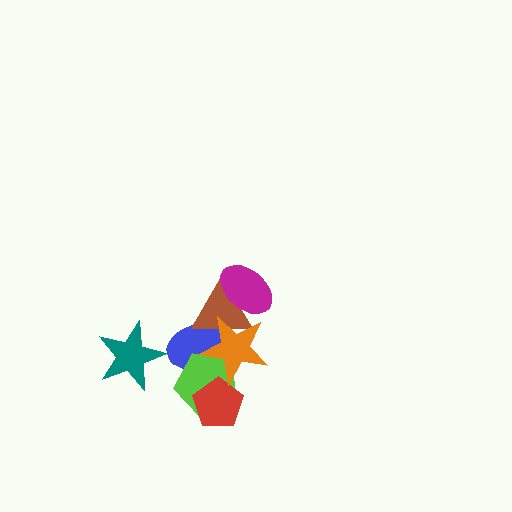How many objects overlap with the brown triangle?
3 objects overlap with the brown triangle.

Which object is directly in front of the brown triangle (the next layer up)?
The magenta ellipse is directly in front of the brown triangle.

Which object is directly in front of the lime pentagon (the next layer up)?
The red pentagon is directly in front of the lime pentagon.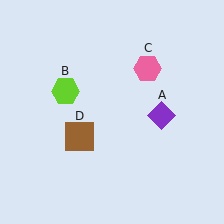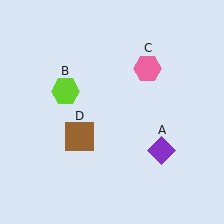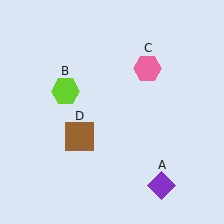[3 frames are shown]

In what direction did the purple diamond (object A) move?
The purple diamond (object A) moved down.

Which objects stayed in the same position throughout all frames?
Lime hexagon (object B) and pink hexagon (object C) and brown square (object D) remained stationary.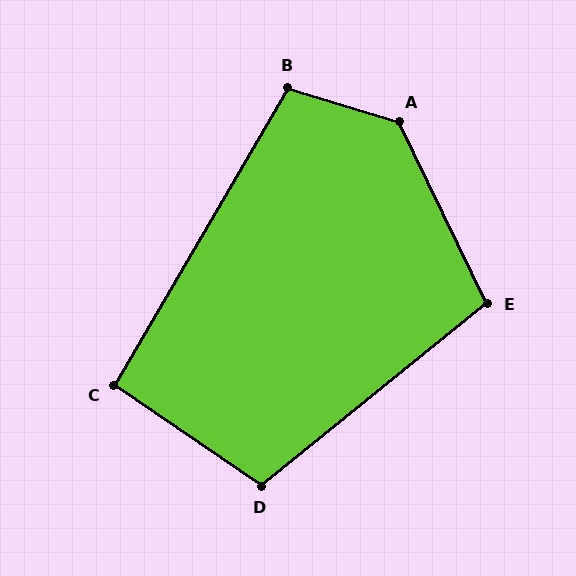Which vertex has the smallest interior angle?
C, at approximately 94 degrees.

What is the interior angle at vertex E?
Approximately 103 degrees (obtuse).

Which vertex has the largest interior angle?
A, at approximately 133 degrees.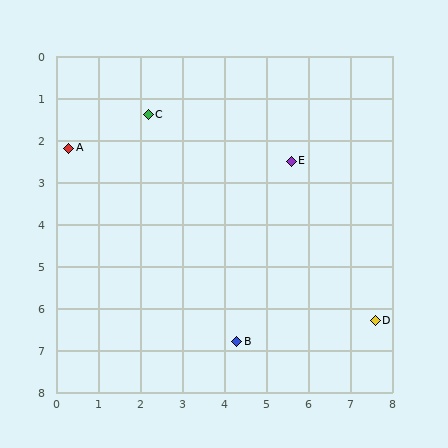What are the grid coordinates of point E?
Point E is at approximately (5.6, 2.5).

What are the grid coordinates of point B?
Point B is at approximately (4.3, 6.8).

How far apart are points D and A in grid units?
Points D and A are about 8.4 grid units apart.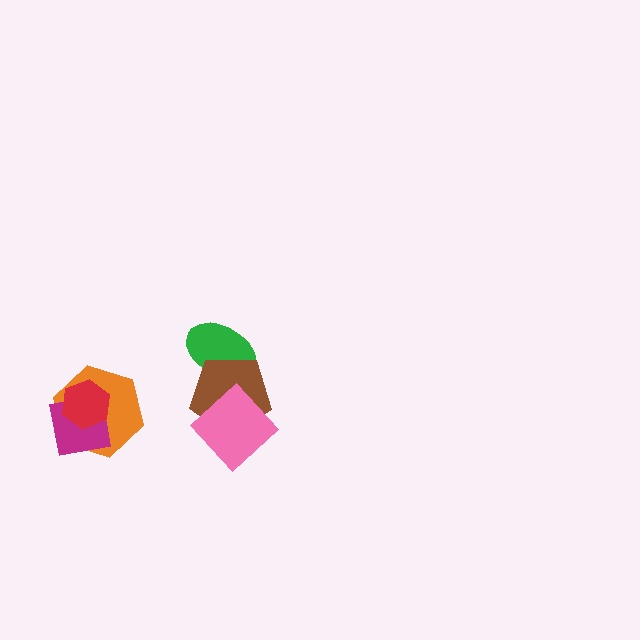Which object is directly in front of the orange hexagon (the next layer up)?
The magenta square is directly in front of the orange hexagon.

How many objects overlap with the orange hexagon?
2 objects overlap with the orange hexagon.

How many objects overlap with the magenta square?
2 objects overlap with the magenta square.